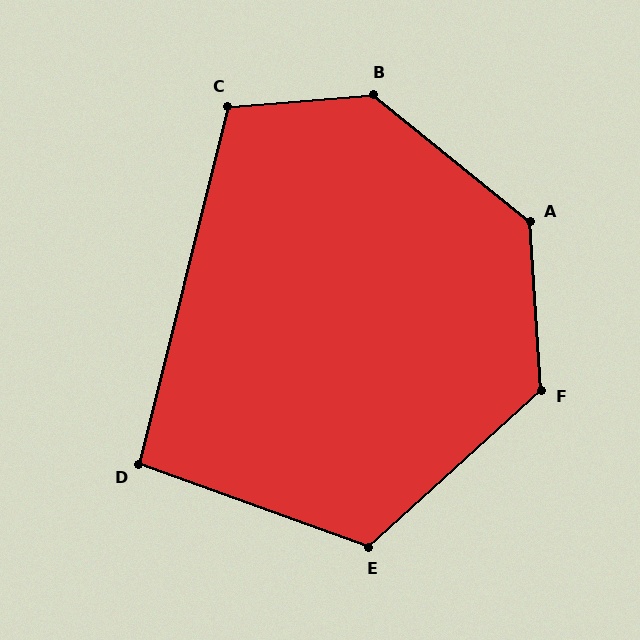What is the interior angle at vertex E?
Approximately 118 degrees (obtuse).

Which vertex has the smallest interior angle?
D, at approximately 96 degrees.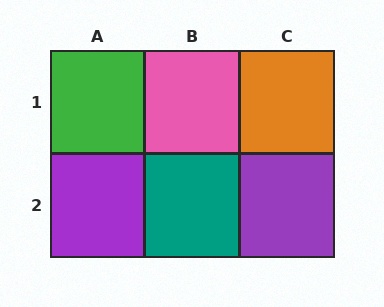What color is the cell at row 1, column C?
Orange.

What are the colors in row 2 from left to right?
Purple, teal, purple.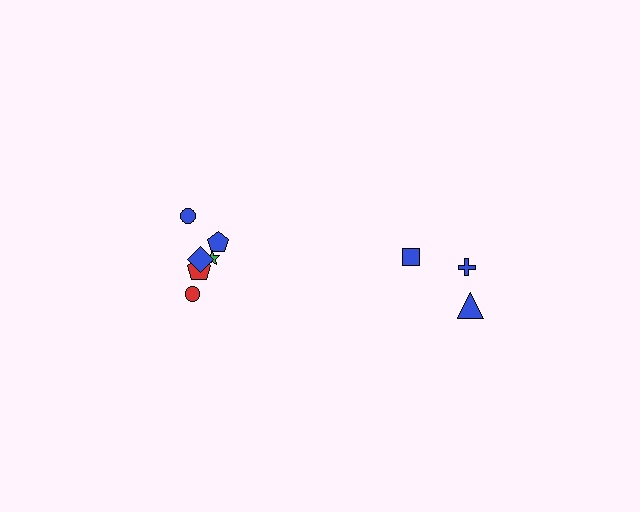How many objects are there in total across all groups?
There are 9 objects.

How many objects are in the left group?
There are 6 objects.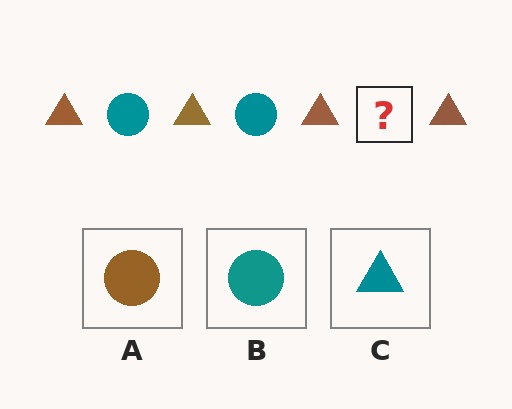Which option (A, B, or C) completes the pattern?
B.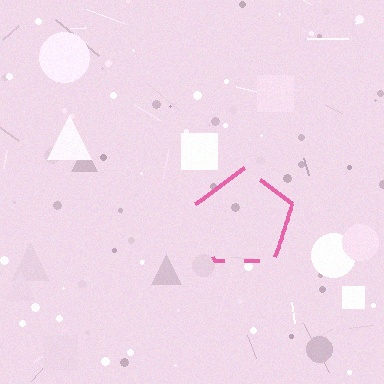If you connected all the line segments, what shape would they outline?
They would outline a pentagon.